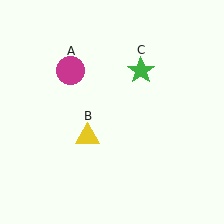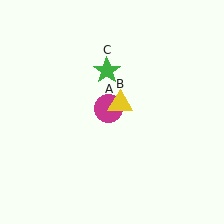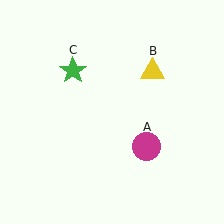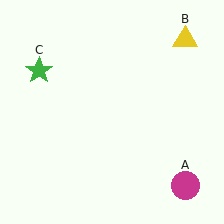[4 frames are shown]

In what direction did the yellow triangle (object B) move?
The yellow triangle (object B) moved up and to the right.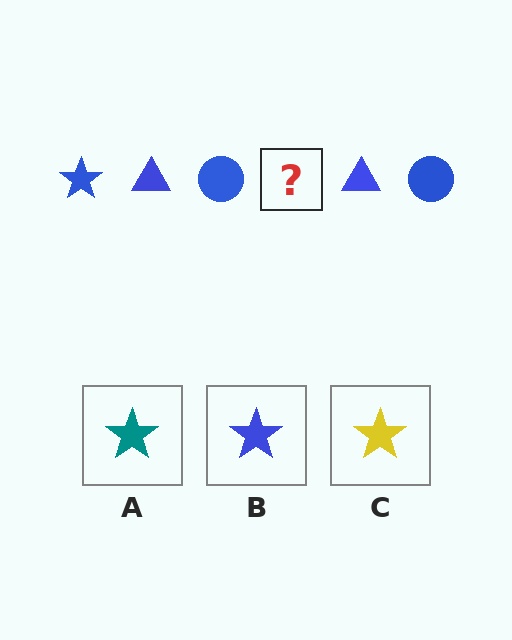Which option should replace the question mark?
Option B.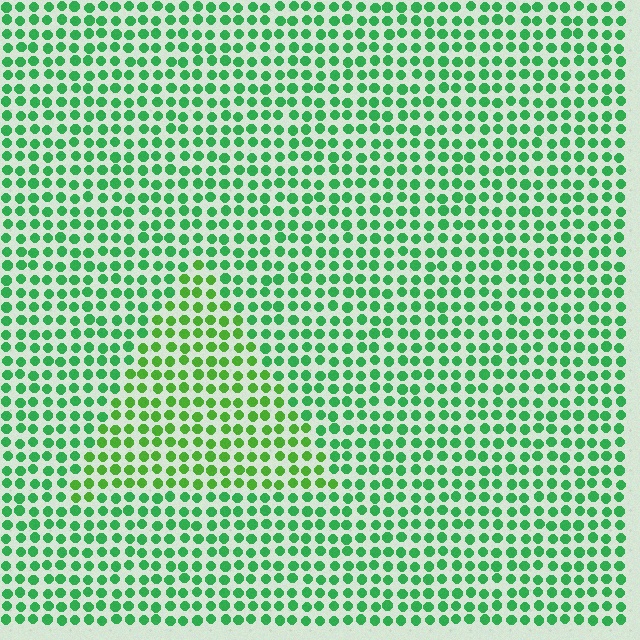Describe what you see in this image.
The image is filled with small green elements in a uniform arrangement. A triangle-shaped region is visible where the elements are tinted to a slightly different hue, forming a subtle color boundary.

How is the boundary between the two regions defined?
The boundary is defined purely by a slight shift in hue (about 28 degrees). Spacing, size, and orientation are identical on both sides.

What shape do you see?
I see a triangle.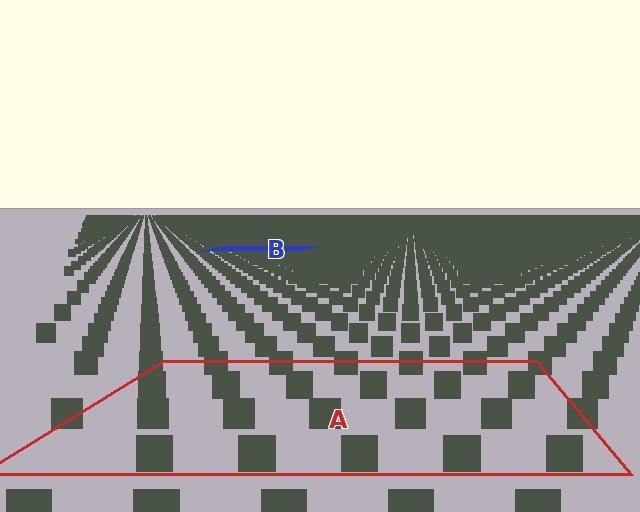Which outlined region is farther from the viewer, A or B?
Region B is farther from the viewer — the texture elements inside it appear smaller and more densely packed.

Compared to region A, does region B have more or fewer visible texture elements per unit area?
Region B has more texture elements per unit area — they are packed more densely because it is farther away.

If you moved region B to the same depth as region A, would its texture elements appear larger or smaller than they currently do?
They would appear larger. At a closer depth, the same texture elements are projected at a bigger on-screen size.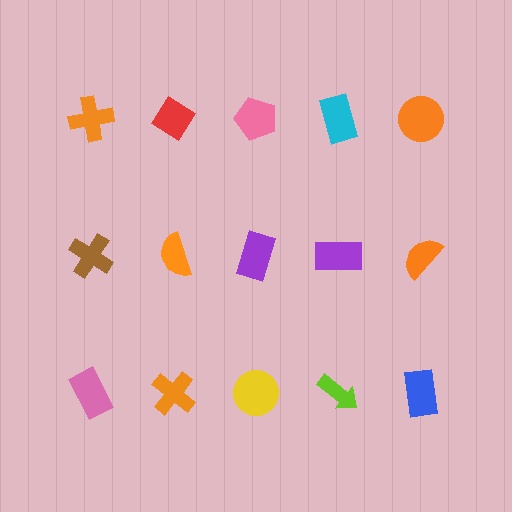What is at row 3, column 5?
A blue rectangle.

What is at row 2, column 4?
A purple rectangle.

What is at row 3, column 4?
A lime arrow.